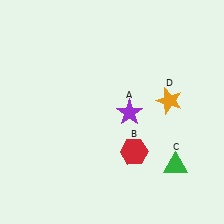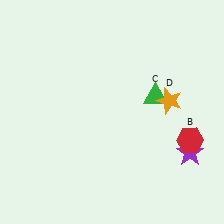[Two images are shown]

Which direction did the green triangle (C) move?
The green triangle (C) moved up.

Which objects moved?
The objects that moved are: the purple star (A), the red hexagon (B), the green triangle (C).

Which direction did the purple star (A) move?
The purple star (A) moved right.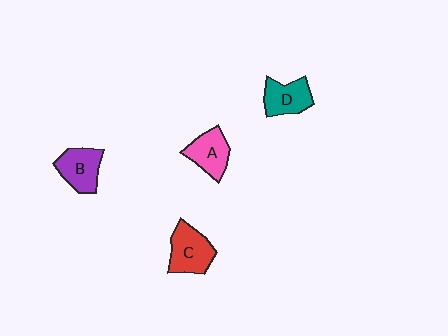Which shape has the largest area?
Shape C (red).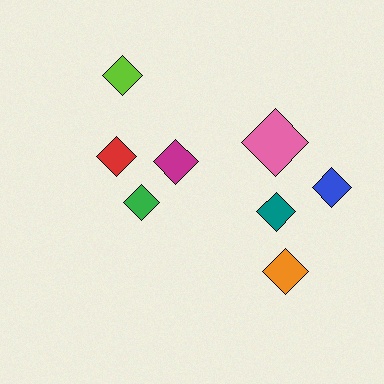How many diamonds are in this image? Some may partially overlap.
There are 8 diamonds.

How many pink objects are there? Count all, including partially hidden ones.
There is 1 pink object.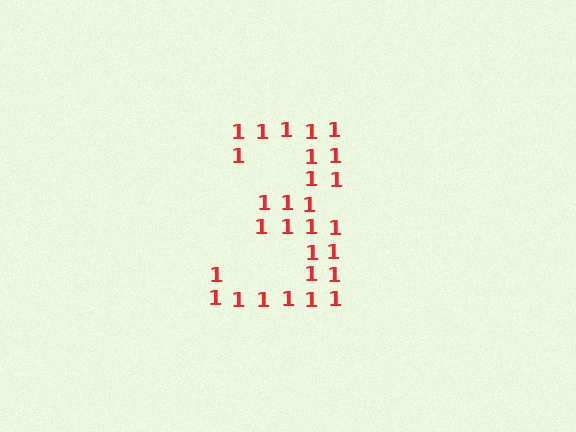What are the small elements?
The small elements are digit 1's.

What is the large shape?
The large shape is the digit 3.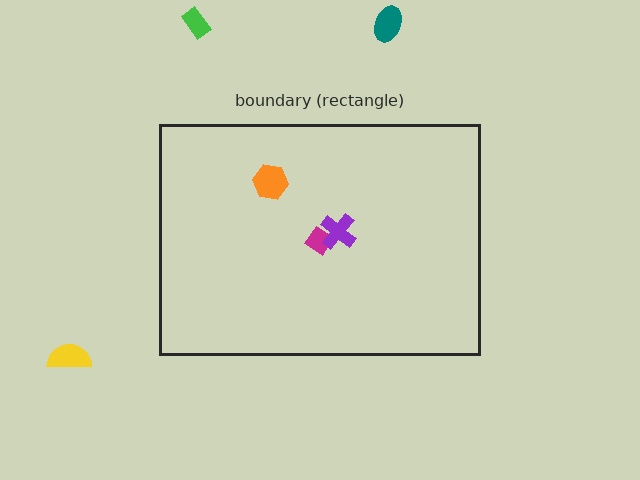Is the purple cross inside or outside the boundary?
Inside.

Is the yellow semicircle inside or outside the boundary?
Outside.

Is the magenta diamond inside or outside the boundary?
Inside.